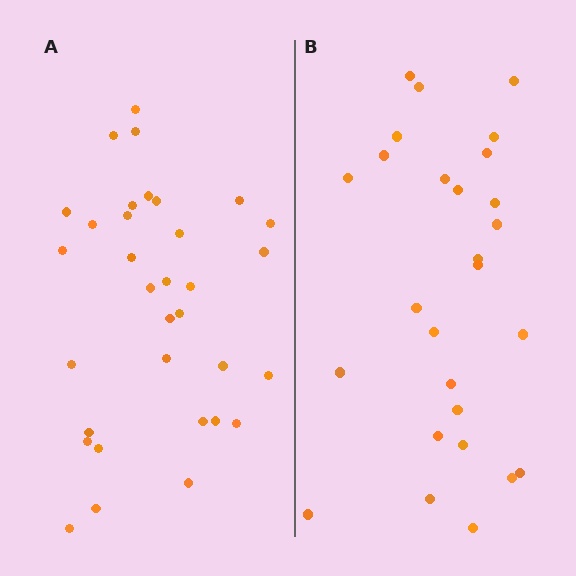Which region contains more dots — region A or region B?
Region A (the left region) has more dots.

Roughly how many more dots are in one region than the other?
Region A has about 6 more dots than region B.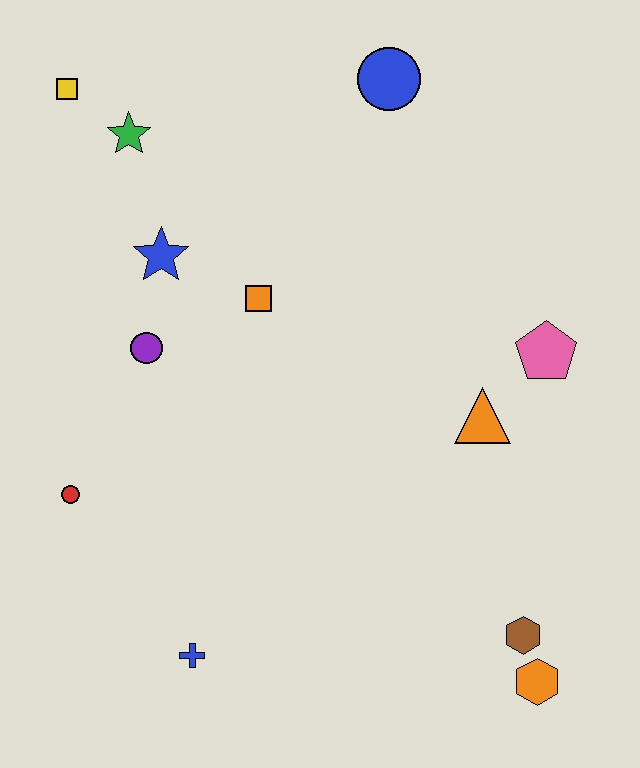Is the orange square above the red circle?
Yes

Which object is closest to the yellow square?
The green star is closest to the yellow square.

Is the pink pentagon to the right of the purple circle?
Yes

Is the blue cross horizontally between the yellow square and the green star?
No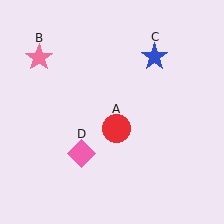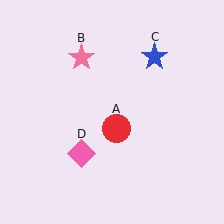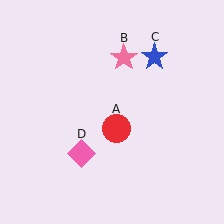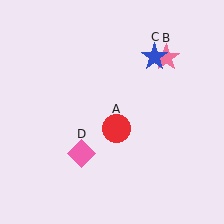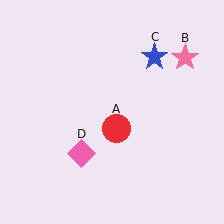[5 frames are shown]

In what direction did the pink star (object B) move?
The pink star (object B) moved right.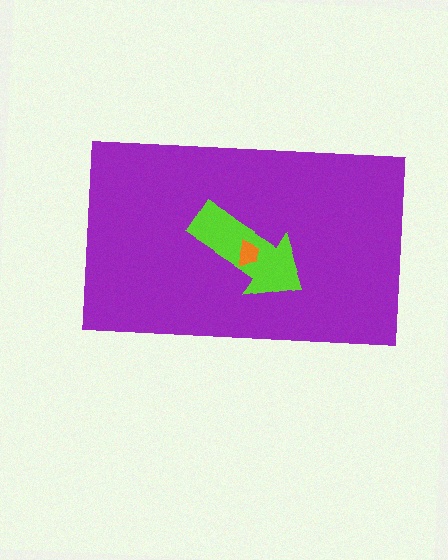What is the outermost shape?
The purple rectangle.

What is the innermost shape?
The orange trapezoid.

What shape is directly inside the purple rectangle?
The lime arrow.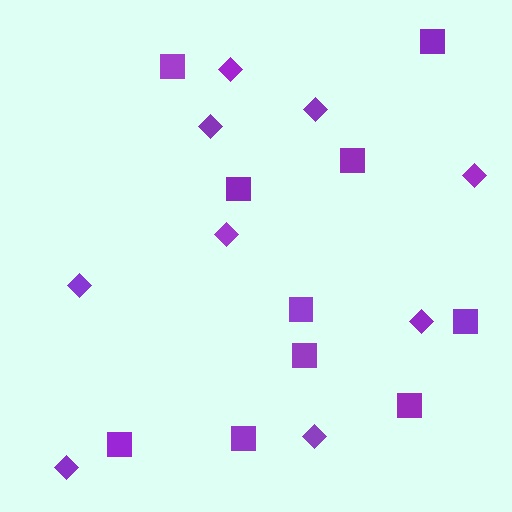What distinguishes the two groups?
There are 2 groups: one group of squares (10) and one group of diamonds (9).